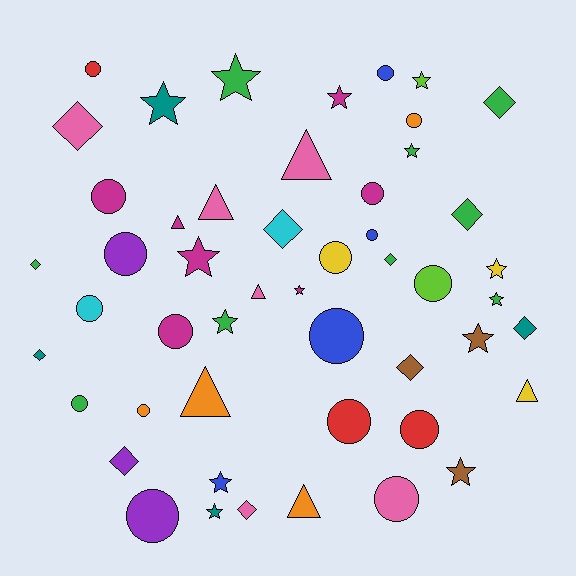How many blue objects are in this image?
There are 4 blue objects.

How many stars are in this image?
There are 14 stars.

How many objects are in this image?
There are 50 objects.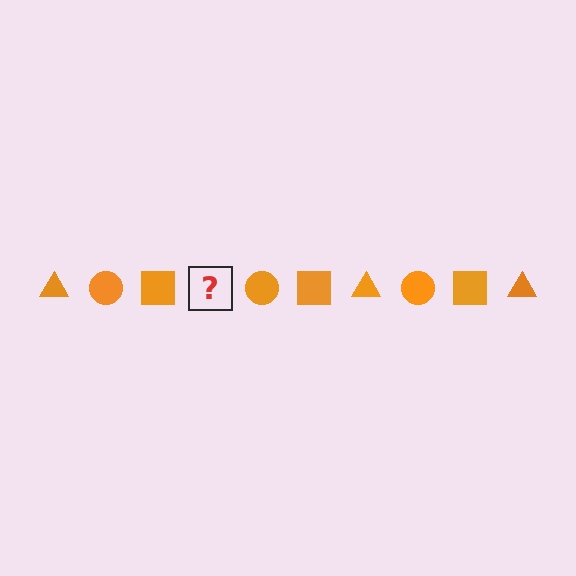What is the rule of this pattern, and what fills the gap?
The rule is that the pattern cycles through triangle, circle, square shapes in orange. The gap should be filled with an orange triangle.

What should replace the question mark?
The question mark should be replaced with an orange triangle.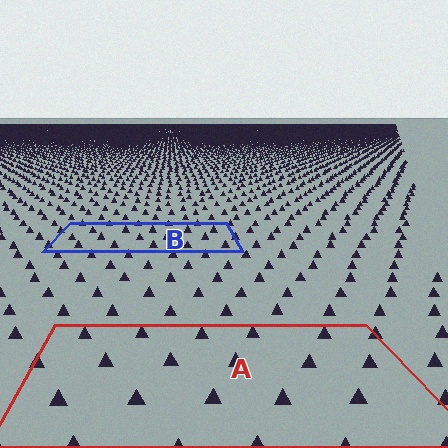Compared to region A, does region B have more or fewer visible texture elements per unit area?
Region B has more texture elements per unit area — they are packed more densely because it is farther away.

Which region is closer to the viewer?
Region A is closer. The texture elements there are larger and more spread out.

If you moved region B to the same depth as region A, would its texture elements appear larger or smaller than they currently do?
They would appear larger. At a closer depth, the same texture elements are projected at a bigger on-screen size.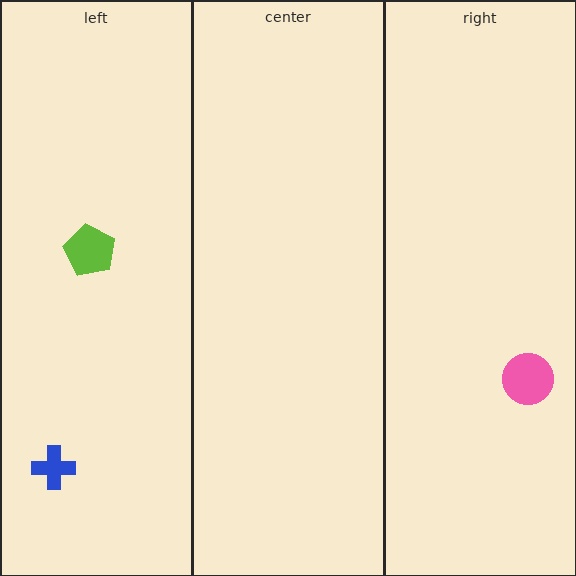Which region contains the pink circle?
The right region.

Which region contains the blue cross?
The left region.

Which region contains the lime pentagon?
The left region.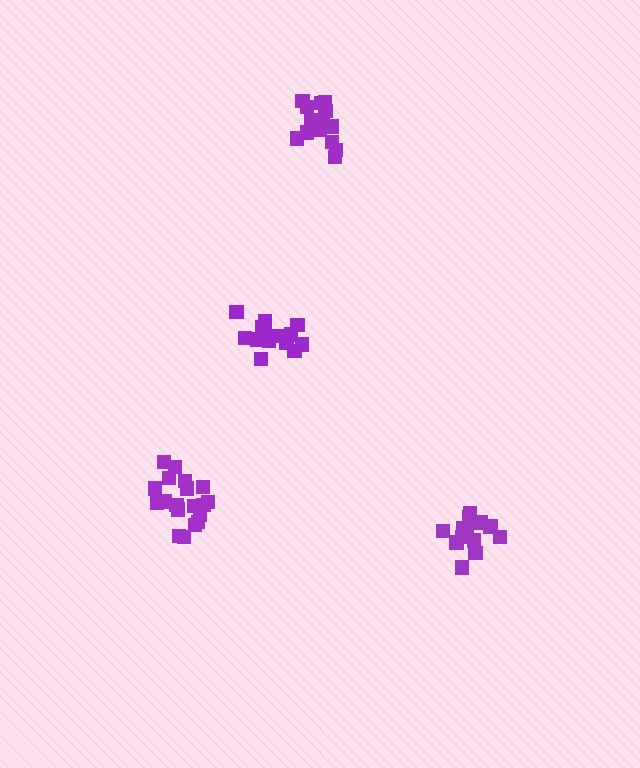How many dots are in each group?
Group 1: 14 dots, Group 2: 15 dots, Group 3: 15 dots, Group 4: 19 dots (63 total).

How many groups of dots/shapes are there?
There are 4 groups.